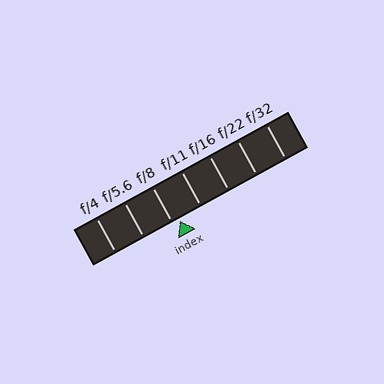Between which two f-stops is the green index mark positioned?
The index mark is between f/8 and f/11.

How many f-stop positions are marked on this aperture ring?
There are 7 f-stop positions marked.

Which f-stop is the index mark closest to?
The index mark is closest to f/8.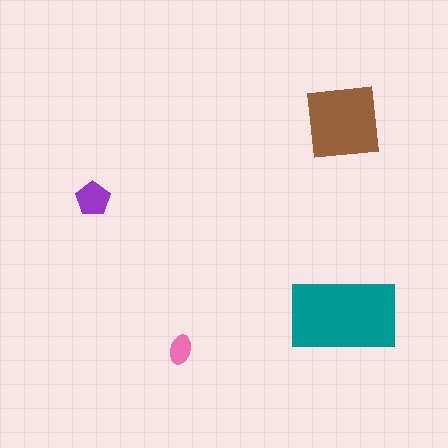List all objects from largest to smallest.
The teal rectangle, the brown square, the purple pentagon, the pink ellipse.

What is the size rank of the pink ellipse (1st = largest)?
4th.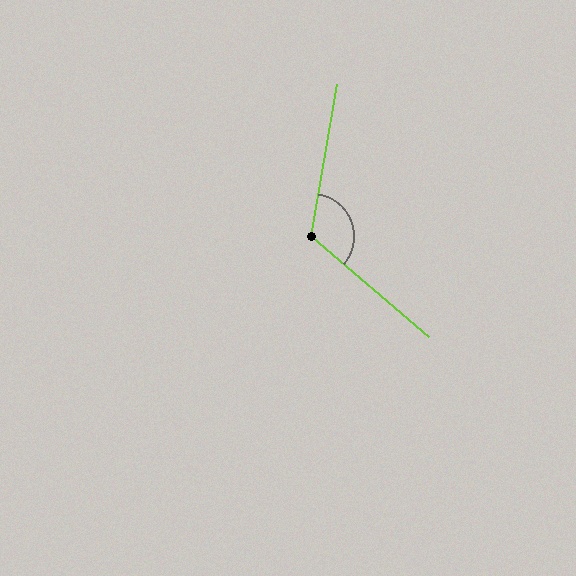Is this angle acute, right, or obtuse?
It is obtuse.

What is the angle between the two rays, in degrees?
Approximately 121 degrees.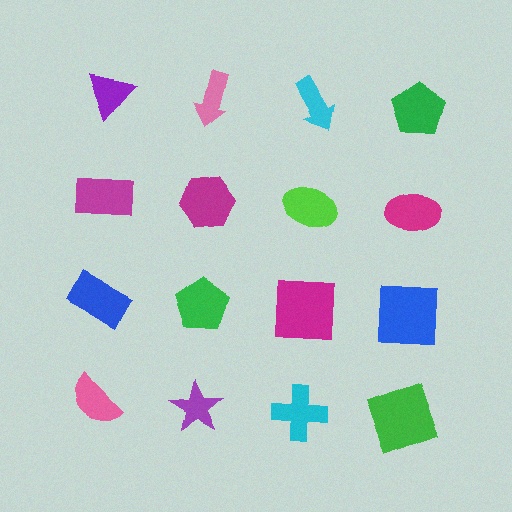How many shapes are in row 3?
4 shapes.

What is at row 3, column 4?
A blue square.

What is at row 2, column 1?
A magenta rectangle.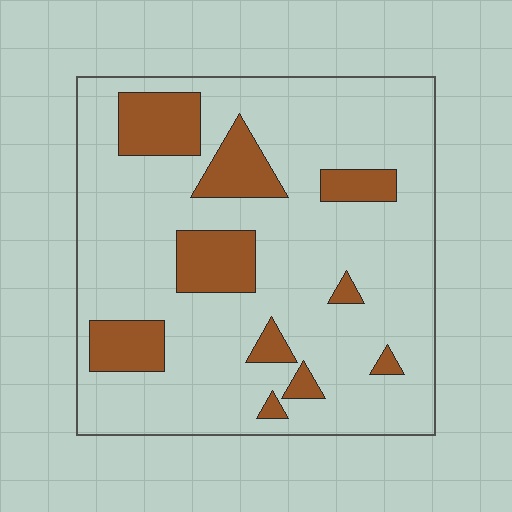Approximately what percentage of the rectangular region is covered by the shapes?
Approximately 20%.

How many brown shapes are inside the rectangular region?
10.